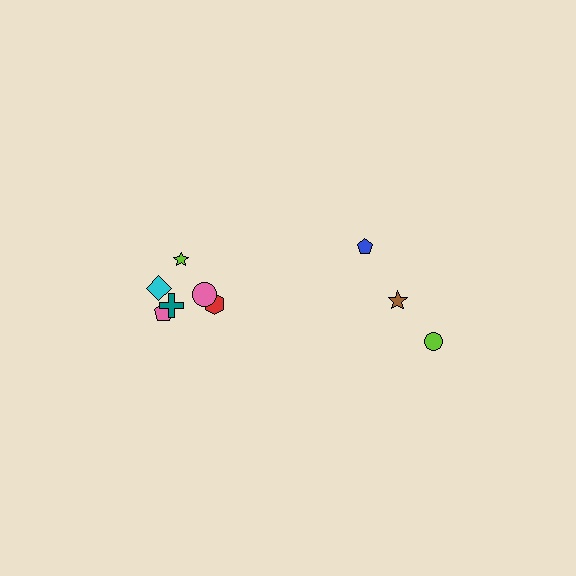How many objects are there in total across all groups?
There are 9 objects.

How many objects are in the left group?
There are 6 objects.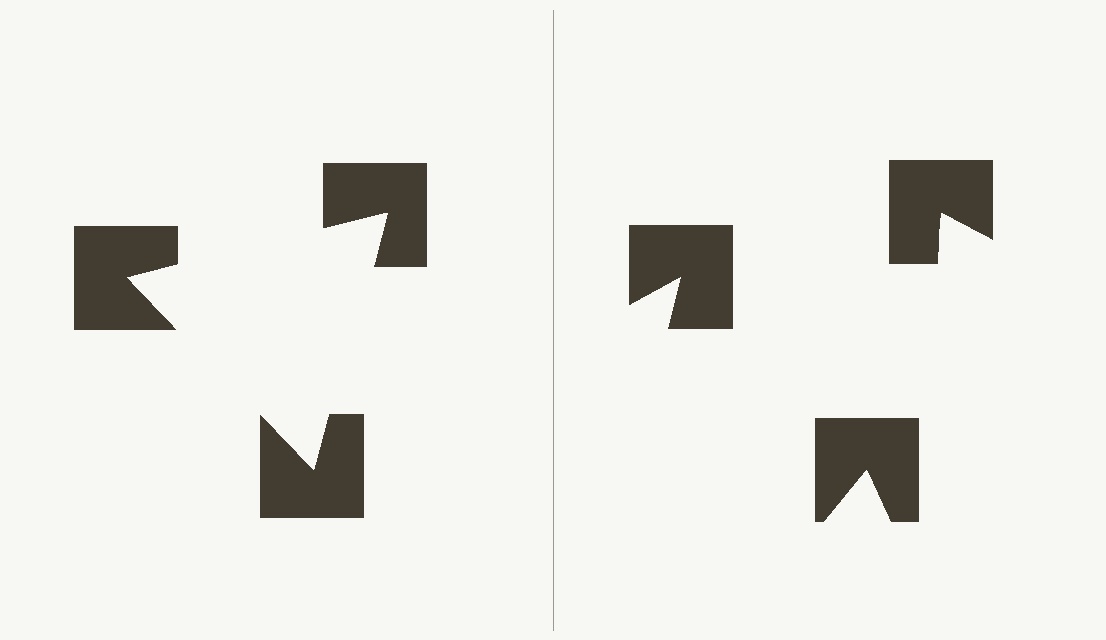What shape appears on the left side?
An illusory triangle.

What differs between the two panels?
The notched squares are positioned identically on both sides; only the wedge orientations differ. On the left they align to a triangle; on the right they are misaligned.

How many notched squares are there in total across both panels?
6 — 3 on each side.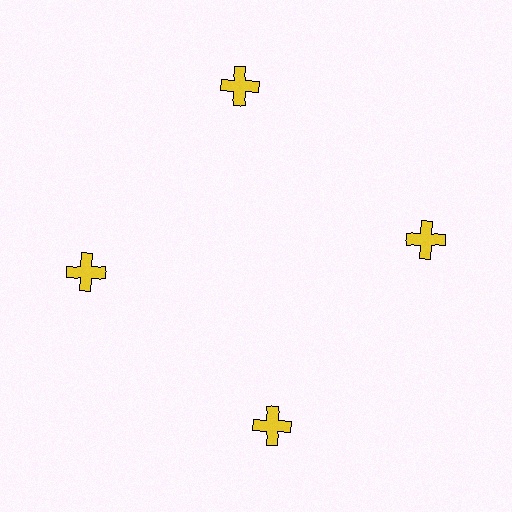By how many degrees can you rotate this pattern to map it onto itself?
The pattern maps onto itself every 90 degrees of rotation.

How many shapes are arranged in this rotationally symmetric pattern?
There are 4 shapes, arranged in 4 groups of 1.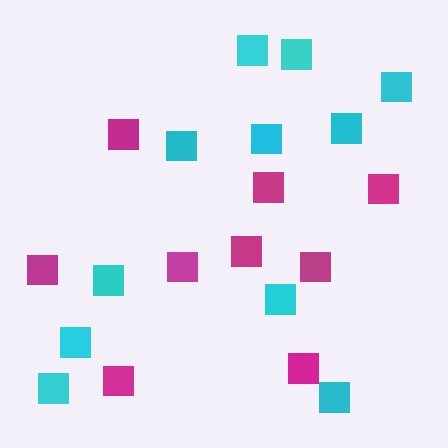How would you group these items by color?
There are 2 groups: one group of magenta squares (9) and one group of cyan squares (11).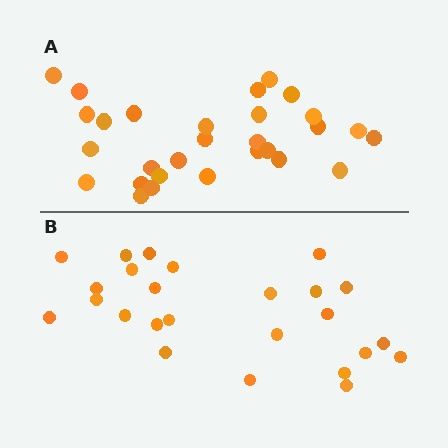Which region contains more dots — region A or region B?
Region A (the top region) has more dots.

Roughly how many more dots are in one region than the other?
Region A has about 4 more dots than region B.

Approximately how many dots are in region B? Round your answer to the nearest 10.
About 20 dots. (The exact count is 25, which rounds to 20.)